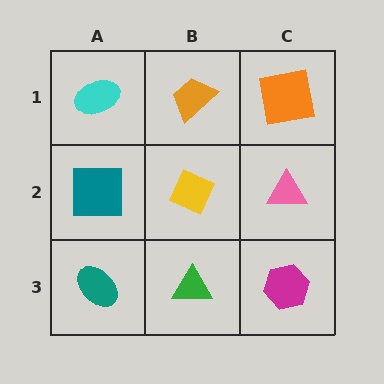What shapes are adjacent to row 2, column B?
An orange trapezoid (row 1, column B), a green triangle (row 3, column B), a teal square (row 2, column A), a pink triangle (row 2, column C).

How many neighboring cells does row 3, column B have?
3.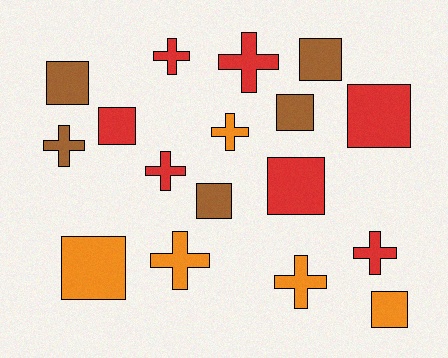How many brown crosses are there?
There is 1 brown cross.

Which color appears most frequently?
Red, with 7 objects.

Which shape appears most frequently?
Square, with 9 objects.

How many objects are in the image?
There are 17 objects.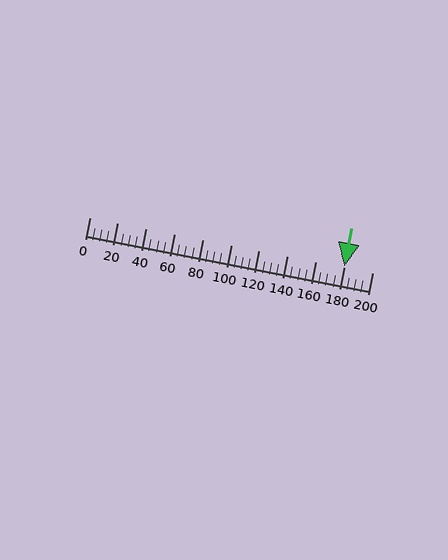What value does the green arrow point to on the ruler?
The green arrow points to approximately 180.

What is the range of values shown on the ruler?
The ruler shows values from 0 to 200.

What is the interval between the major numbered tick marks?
The major tick marks are spaced 20 units apart.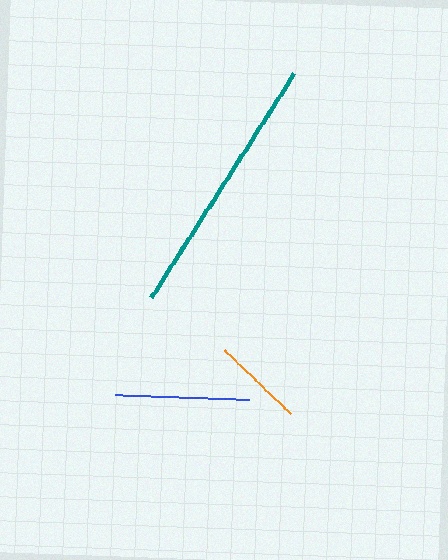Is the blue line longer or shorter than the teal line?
The teal line is longer than the blue line.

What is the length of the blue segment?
The blue segment is approximately 134 pixels long.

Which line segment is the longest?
The teal line is the longest at approximately 267 pixels.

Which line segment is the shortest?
The orange line is the shortest at approximately 92 pixels.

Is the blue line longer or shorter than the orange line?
The blue line is longer than the orange line.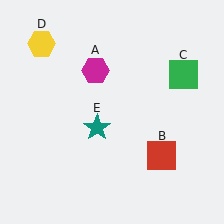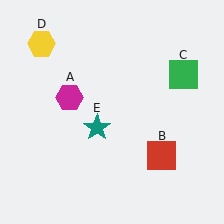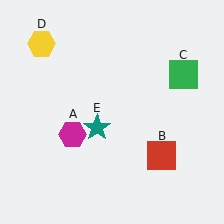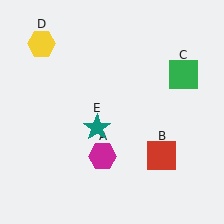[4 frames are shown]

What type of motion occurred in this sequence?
The magenta hexagon (object A) rotated counterclockwise around the center of the scene.